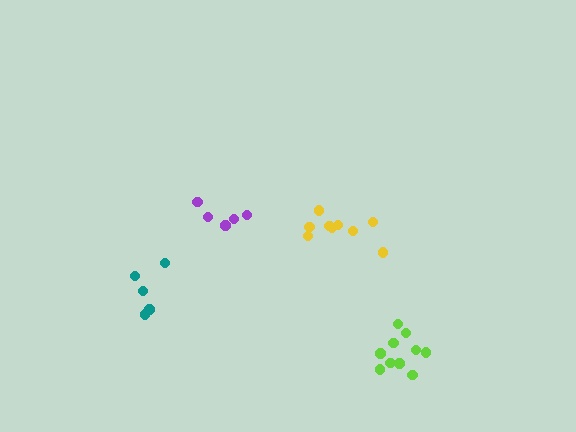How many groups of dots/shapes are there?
There are 4 groups.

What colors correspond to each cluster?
The clusters are colored: lime, purple, teal, yellow.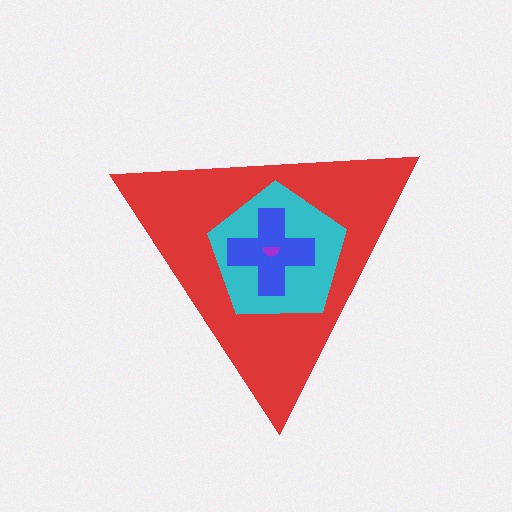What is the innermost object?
The purple semicircle.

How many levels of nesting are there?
4.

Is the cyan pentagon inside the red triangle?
Yes.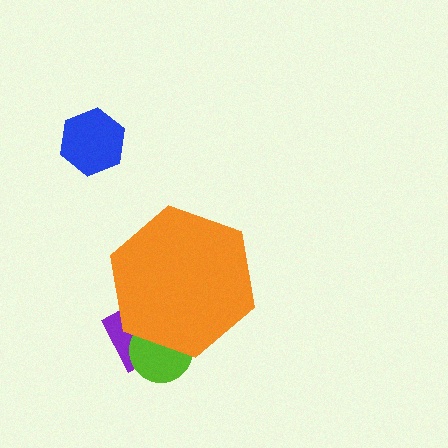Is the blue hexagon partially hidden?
No, the blue hexagon is fully visible.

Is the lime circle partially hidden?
Yes, the lime circle is partially hidden behind the orange hexagon.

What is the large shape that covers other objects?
An orange hexagon.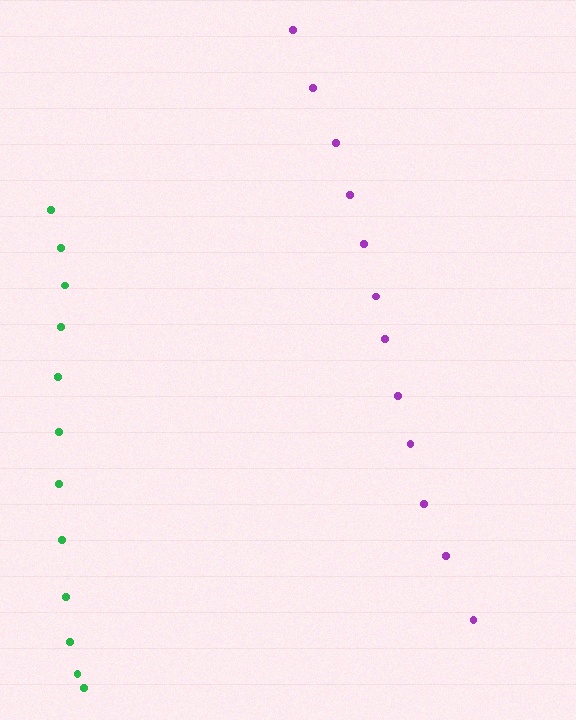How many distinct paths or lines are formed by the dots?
There are 2 distinct paths.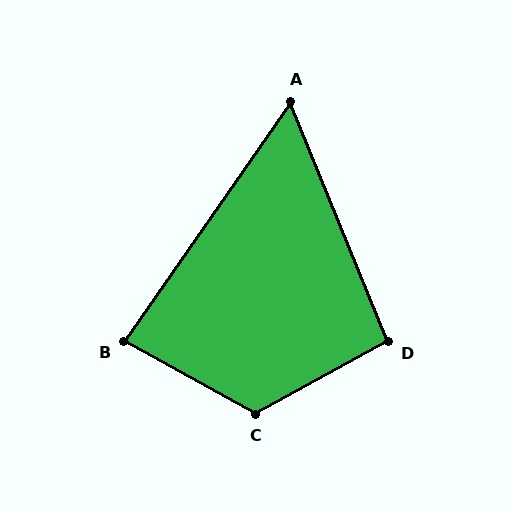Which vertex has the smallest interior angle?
A, at approximately 57 degrees.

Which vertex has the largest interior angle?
C, at approximately 123 degrees.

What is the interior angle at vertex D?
Approximately 96 degrees (obtuse).